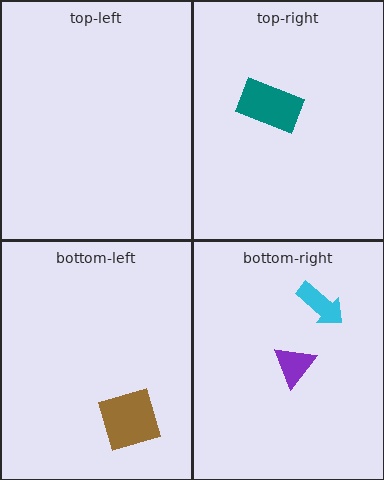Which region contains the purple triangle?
The bottom-right region.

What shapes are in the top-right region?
The teal rectangle.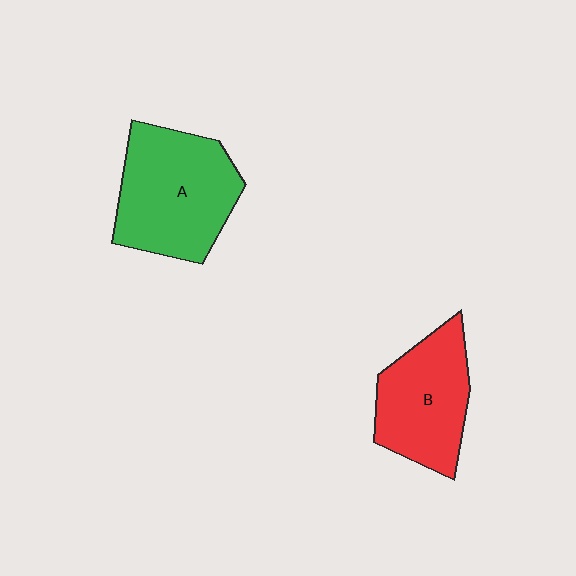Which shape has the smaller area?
Shape B (red).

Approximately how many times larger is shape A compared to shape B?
Approximately 1.2 times.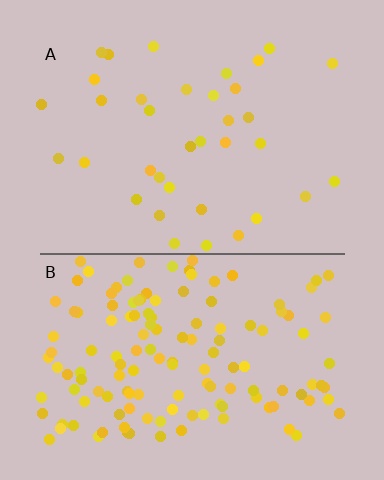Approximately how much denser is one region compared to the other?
Approximately 3.8× — region B over region A.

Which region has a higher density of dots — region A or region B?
B (the bottom).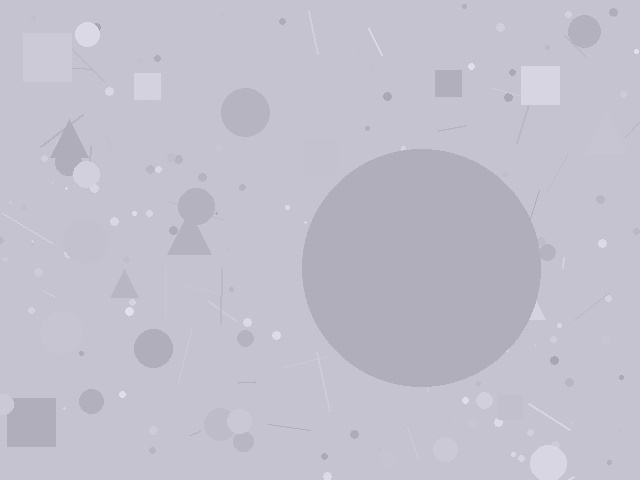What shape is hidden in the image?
A circle is hidden in the image.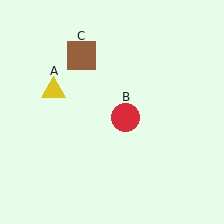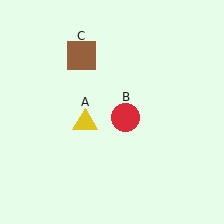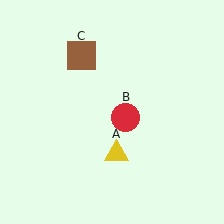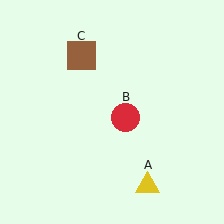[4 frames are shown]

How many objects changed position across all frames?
1 object changed position: yellow triangle (object A).